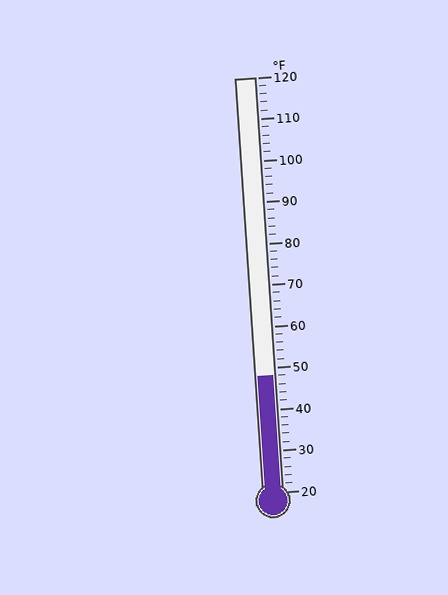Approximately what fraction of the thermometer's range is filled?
The thermometer is filled to approximately 30% of its range.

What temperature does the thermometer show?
The thermometer shows approximately 48°F.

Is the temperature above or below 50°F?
The temperature is below 50°F.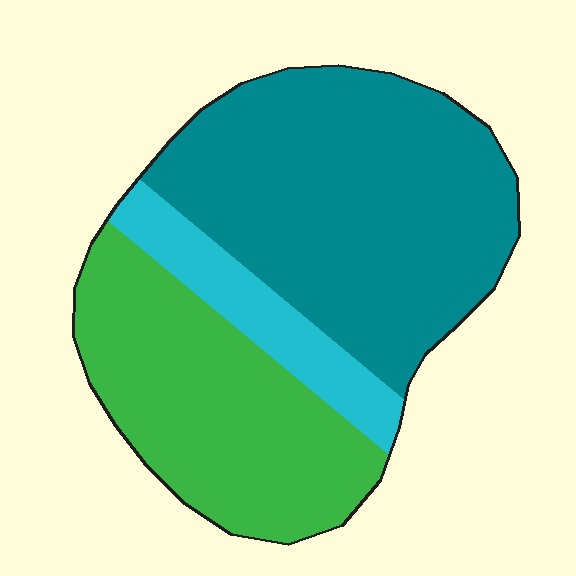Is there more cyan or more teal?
Teal.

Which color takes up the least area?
Cyan, at roughly 15%.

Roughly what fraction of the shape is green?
Green takes up about three eighths (3/8) of the shape.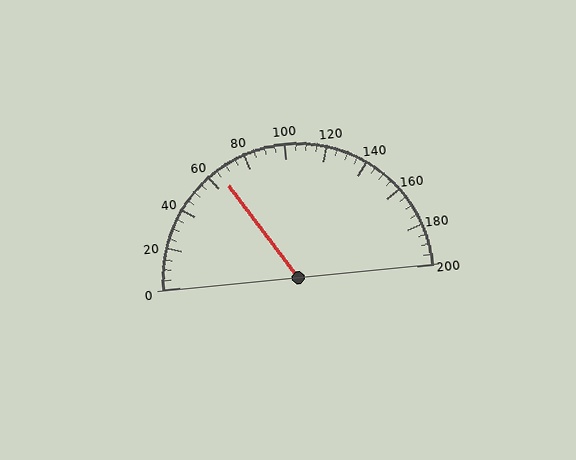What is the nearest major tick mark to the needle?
The nearest major tick mark is 60.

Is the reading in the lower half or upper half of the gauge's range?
The reading is in the lower half of the range (0 to 200).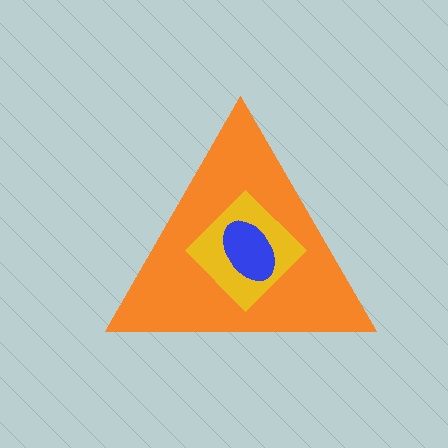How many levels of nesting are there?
3.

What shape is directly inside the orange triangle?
The yellow diamond.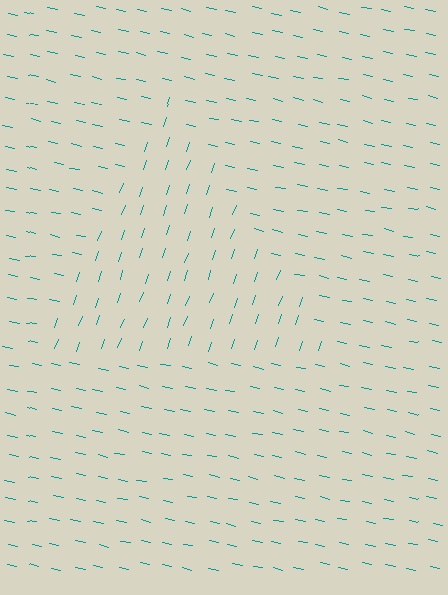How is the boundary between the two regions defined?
The boundary is defined purely by a change in line orientation (approximately 82 degrees difference). All lines are the same color and thickness.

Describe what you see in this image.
The image is filled with small teal line segments. A triangle region in the image has lines oriented differently from the surrounding lines, creating a visible texture boundary.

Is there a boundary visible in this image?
Yes, there is a texture boundary formed by a change in line orientation.